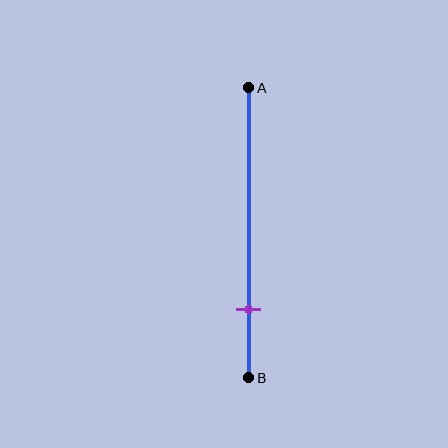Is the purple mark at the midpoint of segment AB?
No, the mark is at about 75% from A, not at the 50% midpoint.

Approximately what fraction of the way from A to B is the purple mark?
The purple mark is approximately 75% of the way from A to B.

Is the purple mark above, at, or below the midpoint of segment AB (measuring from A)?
The purple mark is below the midpoint of segment AB.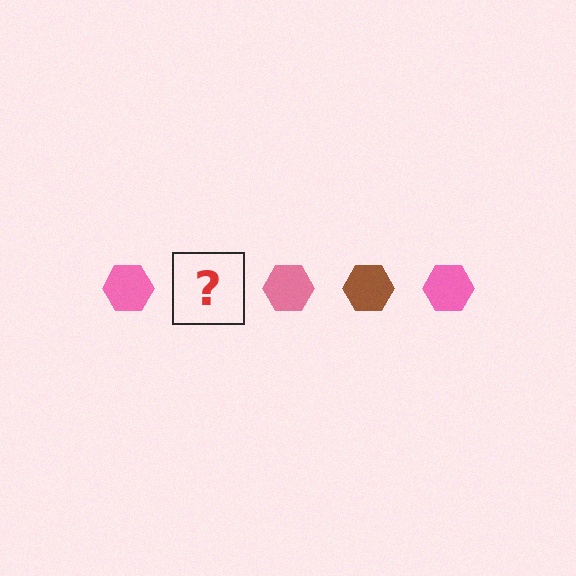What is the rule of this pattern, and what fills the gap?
The rule is that the pattern cycles through pink, brown hexagons. The gap should be filled with a brown hexagon.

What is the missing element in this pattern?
The missing element is a brown hexagon.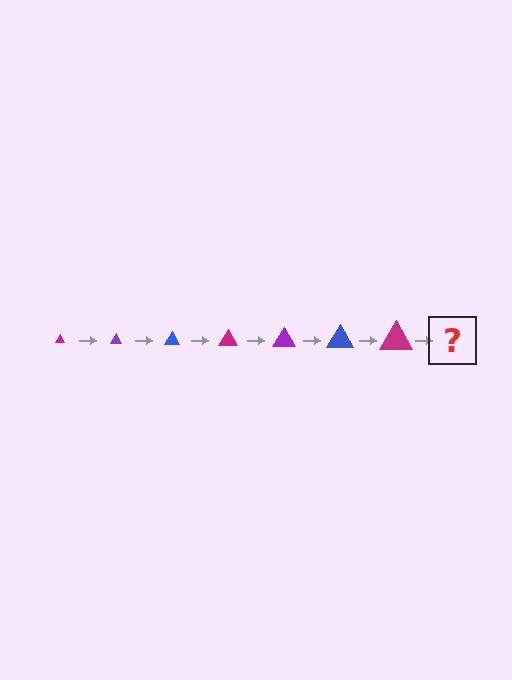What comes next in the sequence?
The next element should be a purple triangle, larger than the previous one.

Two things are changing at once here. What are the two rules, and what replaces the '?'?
The two rules are that the triangle grows larger each step and the color cycles through magenta, purple, and blue. The '?' should be a purple triangle, larger than the previous one.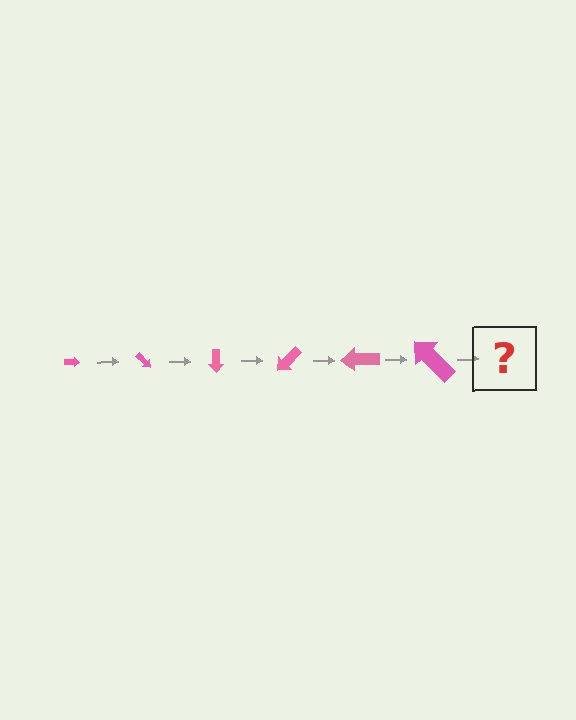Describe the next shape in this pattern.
It should be an arrow, larger than the previous one and rotated 270 degrees from the start.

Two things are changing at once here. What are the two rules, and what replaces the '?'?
The two rules are that the arrow grows larger each step and it rotates 45 degrees each step. The '?' should be an arrow, larger than the previous one and rotated 270 degrees from the start.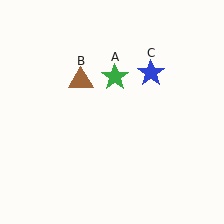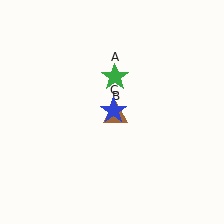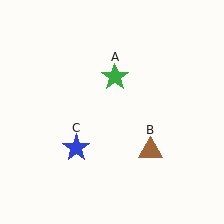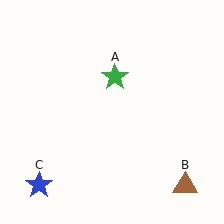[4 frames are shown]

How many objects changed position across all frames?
2 objects changed position: brown triangle (object B), blue star (object C).